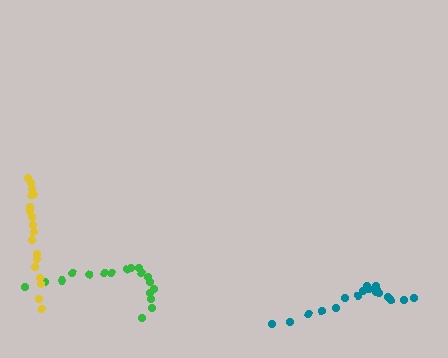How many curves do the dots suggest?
There are 3 distinct paths.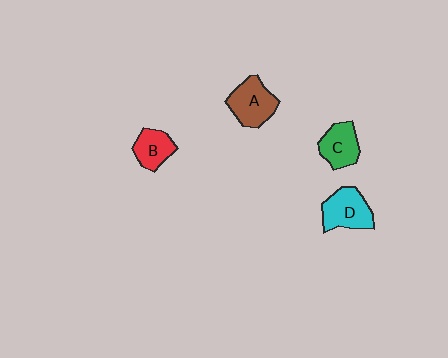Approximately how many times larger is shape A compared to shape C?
Approximately 1.2 times.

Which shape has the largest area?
Shape D (cyan).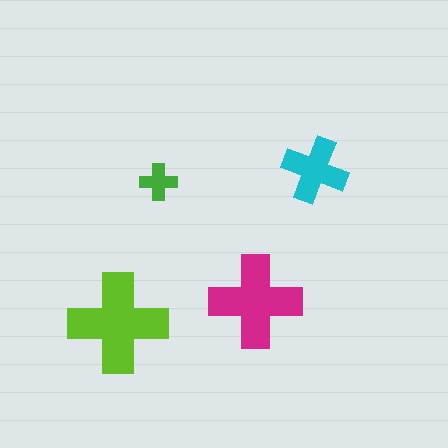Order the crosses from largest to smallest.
the lime one, the magenta one, the cyan one, the green one.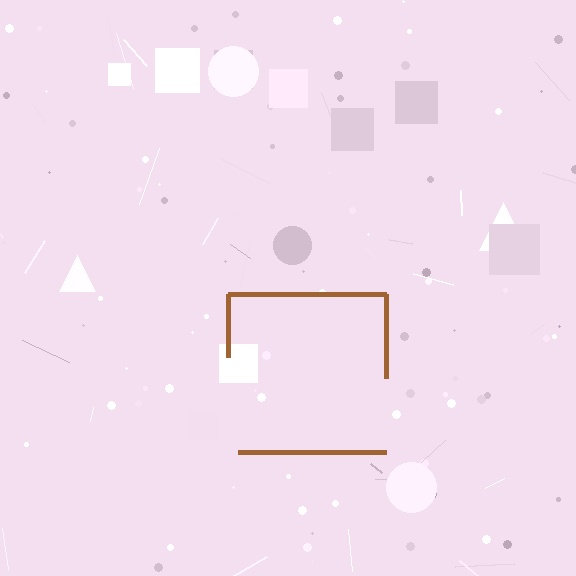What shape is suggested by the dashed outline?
The dashed outline suggests a square.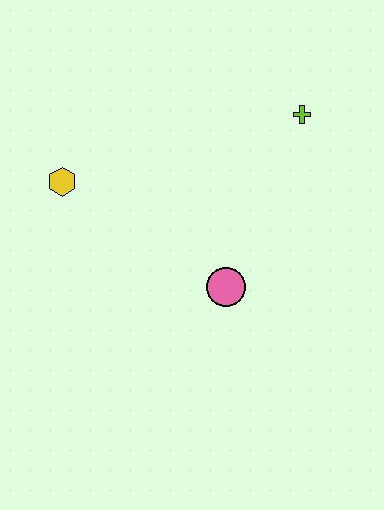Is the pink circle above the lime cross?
No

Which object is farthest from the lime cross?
The yellow hexagon is farthest from the lime cross.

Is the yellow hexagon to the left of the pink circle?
Yes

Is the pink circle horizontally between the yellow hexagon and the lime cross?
Yes